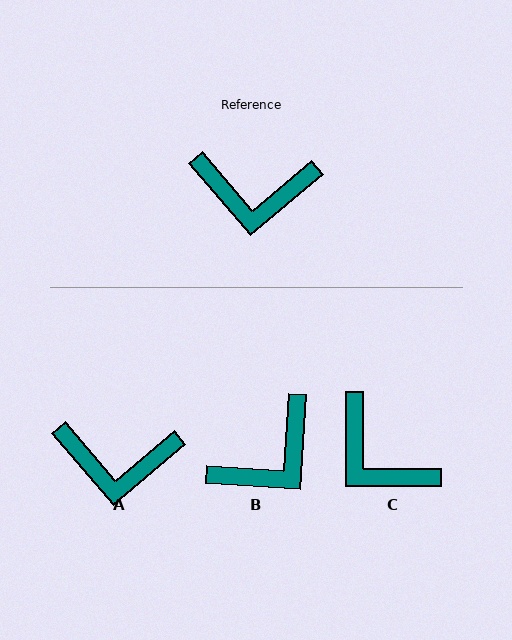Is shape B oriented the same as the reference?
No, it is off by about 46 degrees.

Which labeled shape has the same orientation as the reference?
A.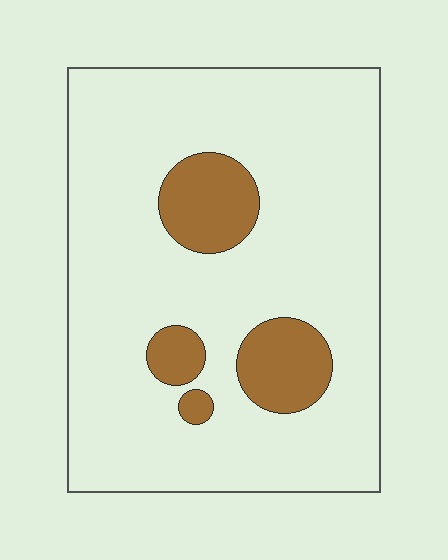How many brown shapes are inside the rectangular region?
4.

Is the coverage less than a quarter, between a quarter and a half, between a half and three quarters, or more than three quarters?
Less than a quarter.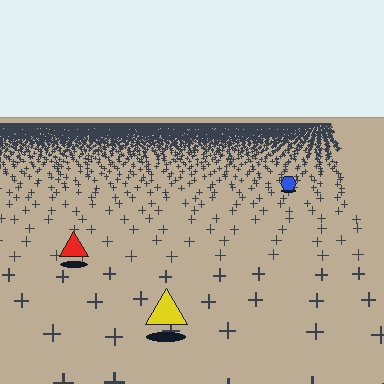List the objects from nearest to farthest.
From nearest to farthest: the yellow triangle, the red triangle, the blue hexagon.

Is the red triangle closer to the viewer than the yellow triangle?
No. The yellow triangle is closer — you can tell from the texture gradient: the ground texture is coarser near it.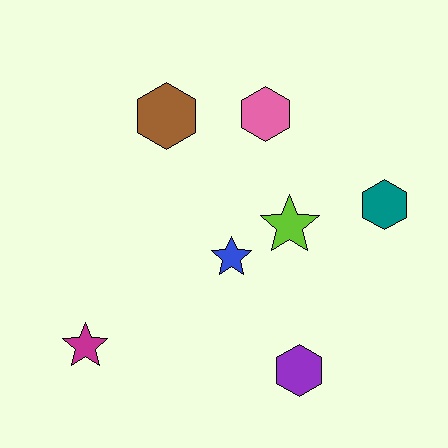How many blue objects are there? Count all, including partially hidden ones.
There is 1 blue object.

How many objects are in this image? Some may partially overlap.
There are 7 objects.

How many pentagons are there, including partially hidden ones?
There are no pentagons.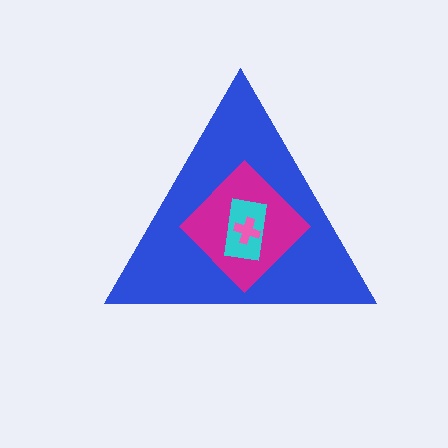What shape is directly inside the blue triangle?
The magenta diamond.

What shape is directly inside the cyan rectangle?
The pink cross.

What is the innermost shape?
The pink cross.